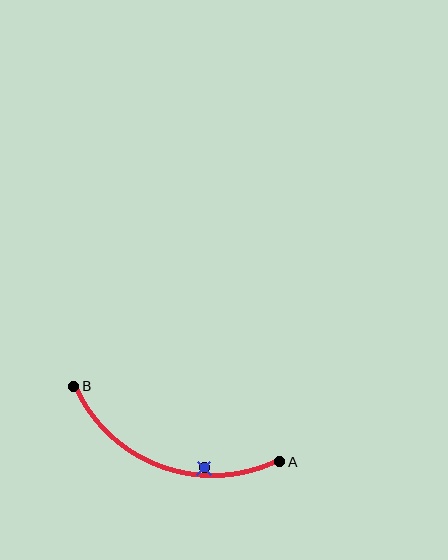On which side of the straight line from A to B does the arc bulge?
The arc bulges below the straight line connecting A and B.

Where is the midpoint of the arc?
The arc midpoint is the point on the curve farthest from the straight line joining A and B. It sits below that line.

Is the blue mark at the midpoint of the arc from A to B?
No — the blue mark does not lie on the arc at all. It sits slightly inside the curve.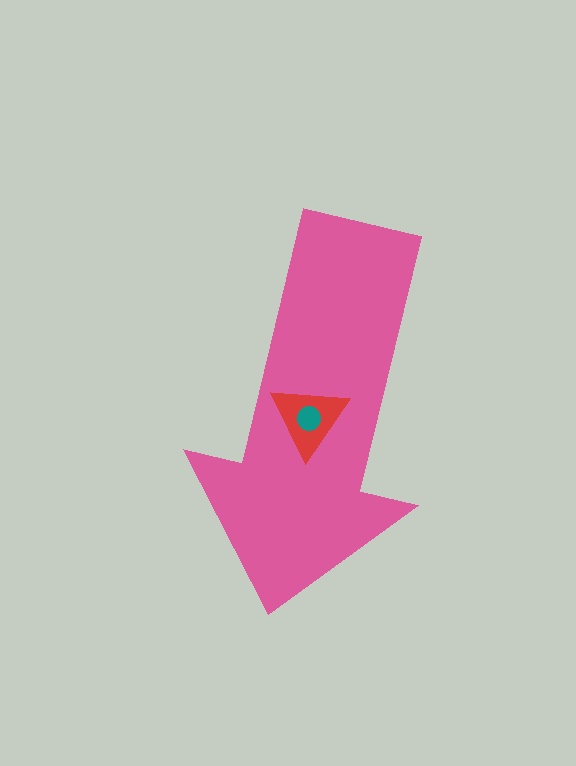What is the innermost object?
The teal circle.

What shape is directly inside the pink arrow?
The red triangle.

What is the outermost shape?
The pink arrow.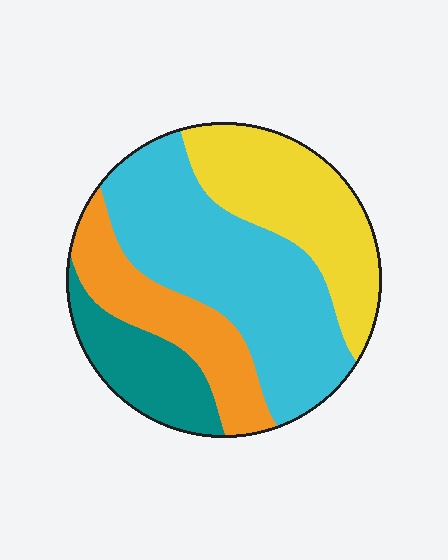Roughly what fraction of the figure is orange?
Orange takes up about one fifth (1/5) of the figure.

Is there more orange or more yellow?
Yellow.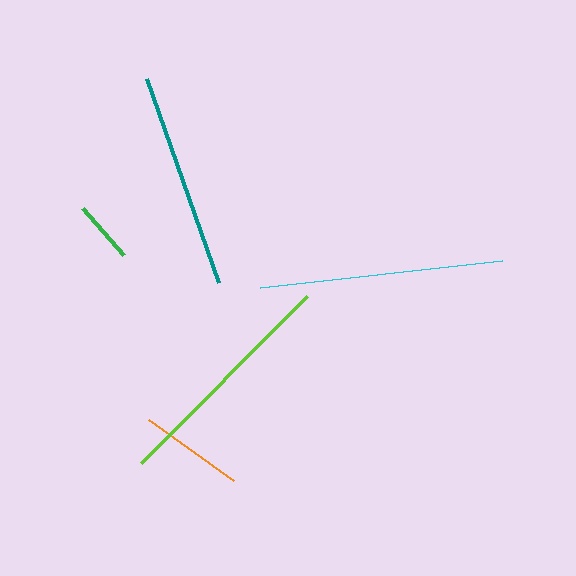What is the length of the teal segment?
The teal segment is approximately 217 pixels long.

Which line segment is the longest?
The cyan line is the longest at approximately 243 pixels.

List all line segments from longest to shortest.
From longest to shortest: cyan, lime, teal, orange, green.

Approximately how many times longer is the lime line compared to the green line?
The lime line is approximately 3.8 times the length of the green line.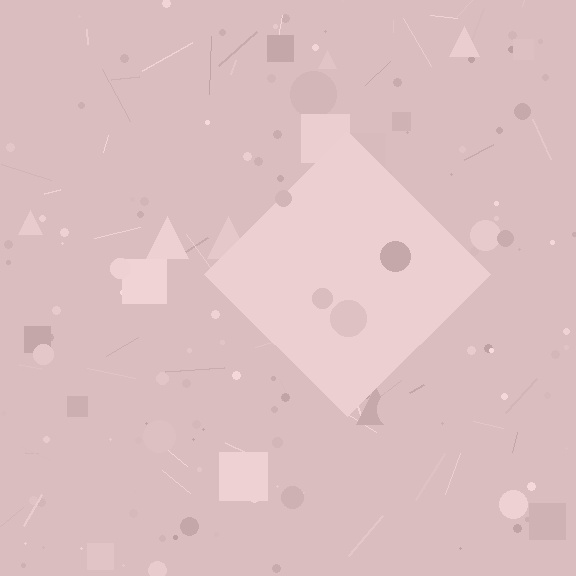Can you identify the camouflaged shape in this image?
The camouflaged shape is a diamond.